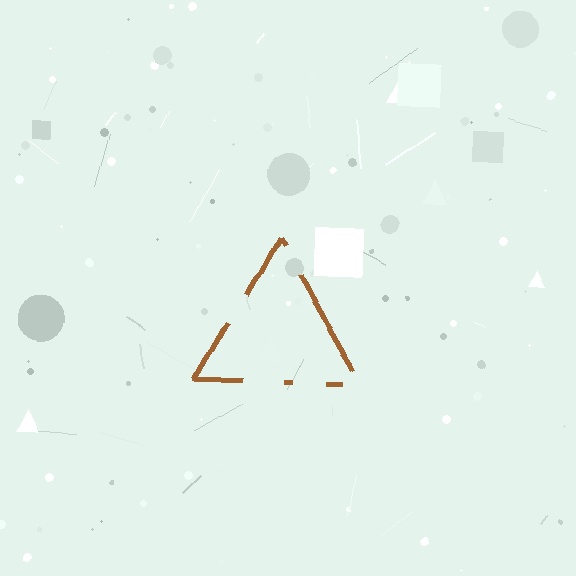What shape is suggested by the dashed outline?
The dashed outline suggests a triangle.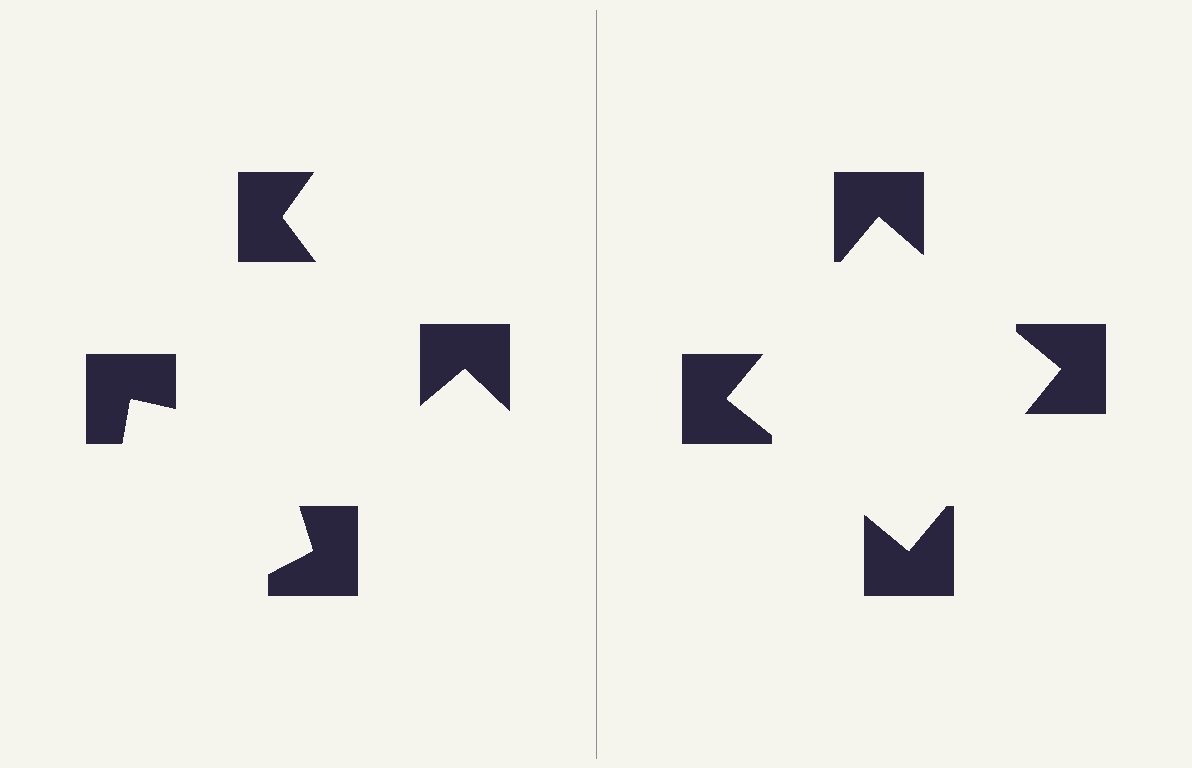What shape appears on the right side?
An illusory square.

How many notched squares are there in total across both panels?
8 — 4 on each side.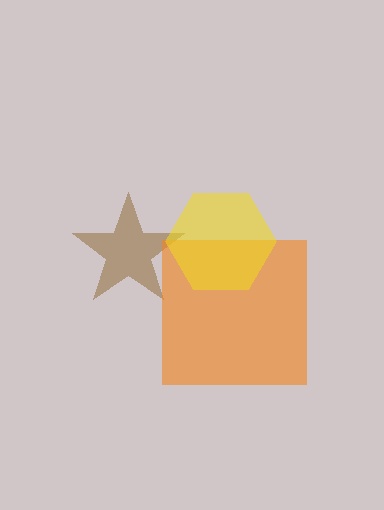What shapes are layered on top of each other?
The layered shapes are: a brown star, an orange square, a yellow hexagon.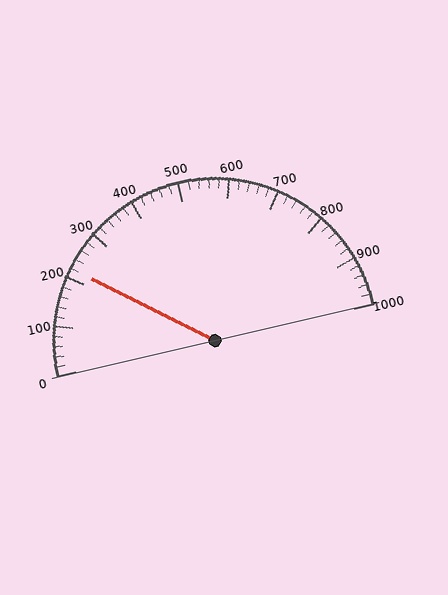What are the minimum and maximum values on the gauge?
The gauge ranges from 0 to 1000.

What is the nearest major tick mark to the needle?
The nearest major tick mark is 200.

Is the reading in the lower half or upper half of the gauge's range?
The reading is in the lower half of the range (0 to 1000).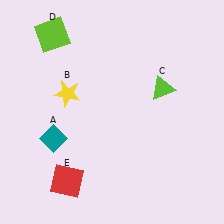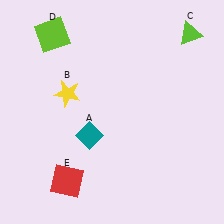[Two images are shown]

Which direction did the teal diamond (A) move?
The teal diamond (A) moved right.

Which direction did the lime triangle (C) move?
The lime triangle (C) moved up.